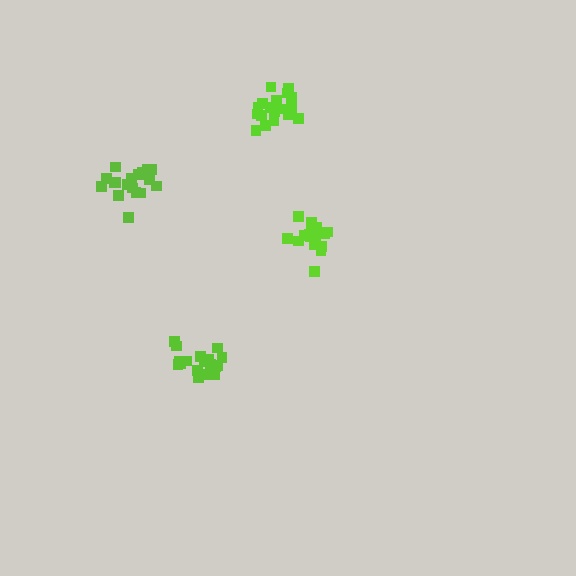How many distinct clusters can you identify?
There are 4 distinct clusters.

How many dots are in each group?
Group 1: 19 dots, Group 2: 17 dots, Group 3: 19 dots, Group 4: 20 dots (75 total).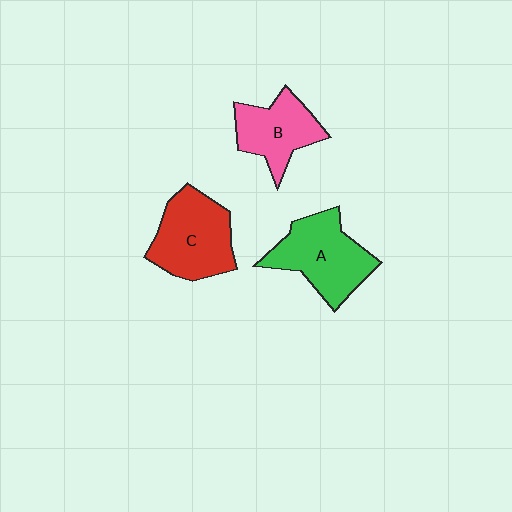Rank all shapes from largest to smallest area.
From largest to smallest: A (green), C (red), B (pink).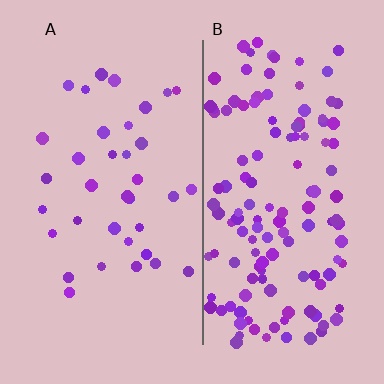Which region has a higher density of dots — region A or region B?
B (the right).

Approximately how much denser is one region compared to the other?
Approximately 3.8× — region B over region A.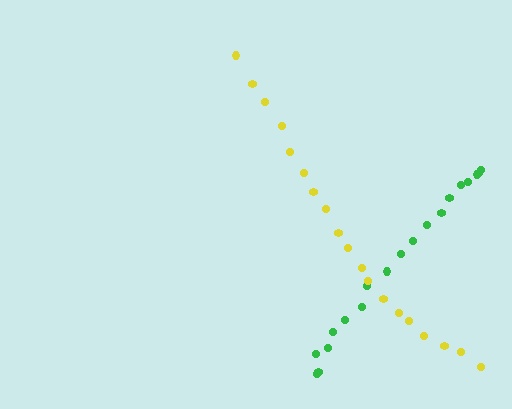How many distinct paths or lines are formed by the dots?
There are 2 distinct paths.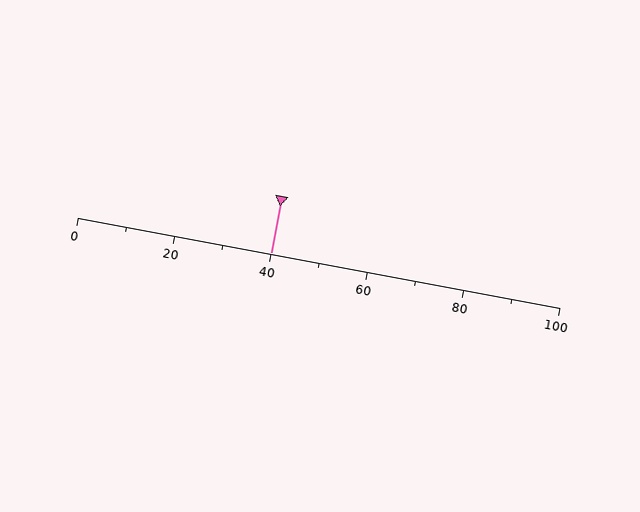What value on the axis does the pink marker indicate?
The marker indicates approximately 40.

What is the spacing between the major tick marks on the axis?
The major ticks are spaced 20 apart.